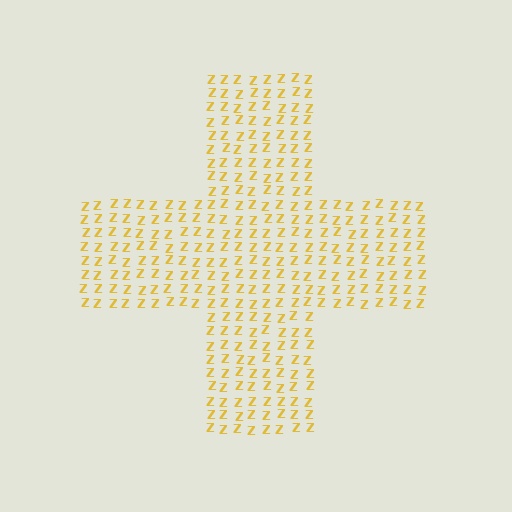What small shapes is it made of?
It is made of small letter Z's.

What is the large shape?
The large shape is a cross.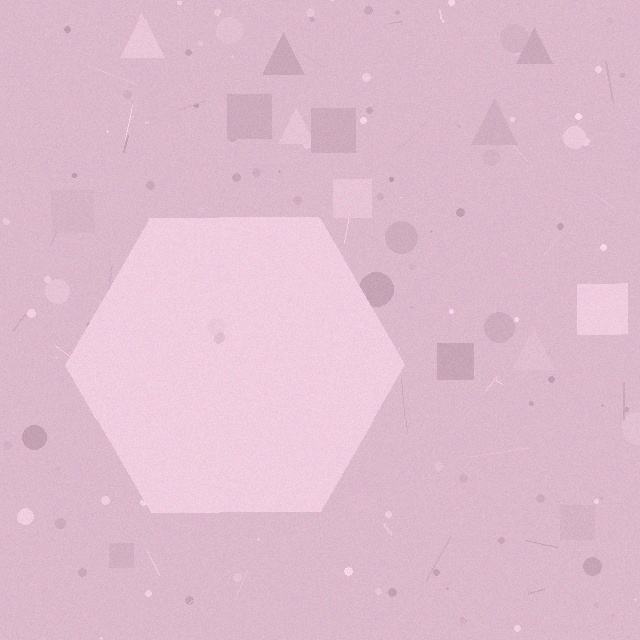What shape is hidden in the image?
A hexagon is hidden in the image.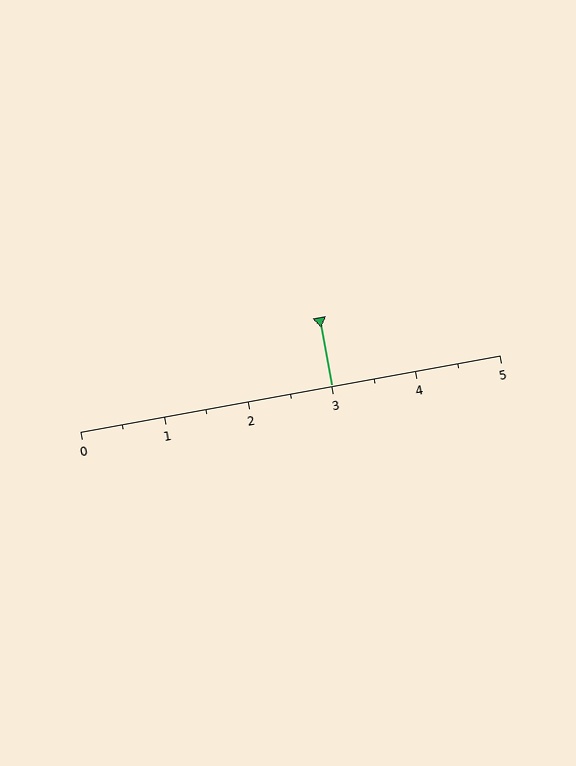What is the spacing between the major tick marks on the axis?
The major ticks are spaced 1 apart.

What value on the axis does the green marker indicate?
The marker indicates approximately 3.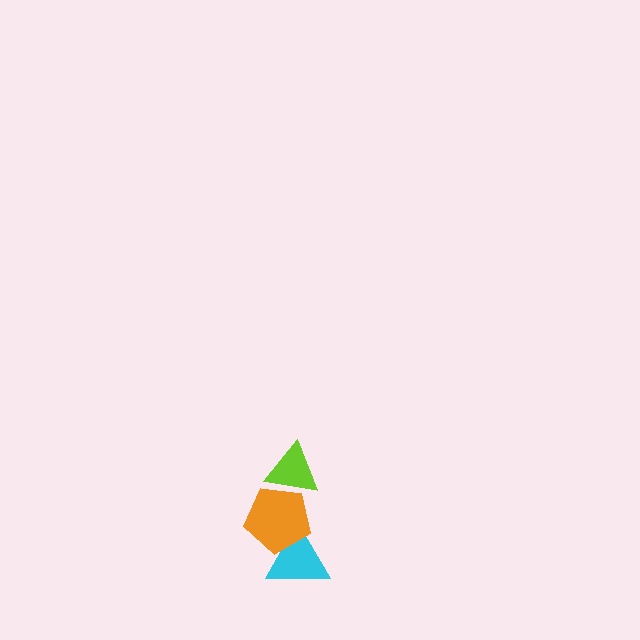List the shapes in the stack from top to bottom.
From top to bottom: the lime triangle, the orange pentagon, the cyan triangle.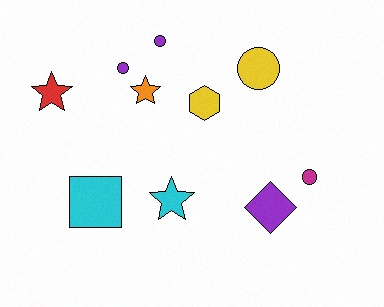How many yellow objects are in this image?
There are 2 yellow objects.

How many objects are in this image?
There are 10 objects.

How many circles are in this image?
There are 4 circles.